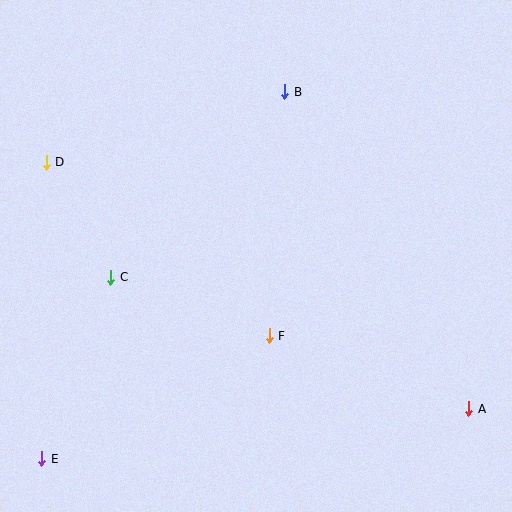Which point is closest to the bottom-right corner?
Point A is closest to the bottom-right corner.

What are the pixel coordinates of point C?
Point C is at (111, 277).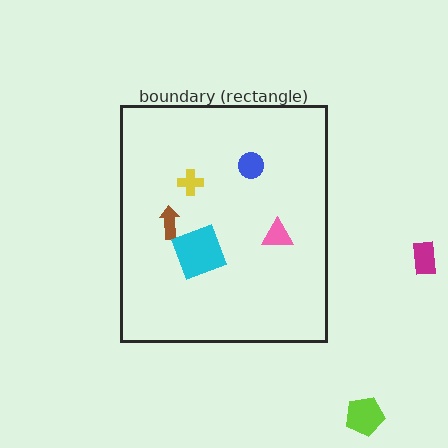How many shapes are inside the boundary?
5 inside, 2 outside.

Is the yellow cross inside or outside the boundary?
Inside.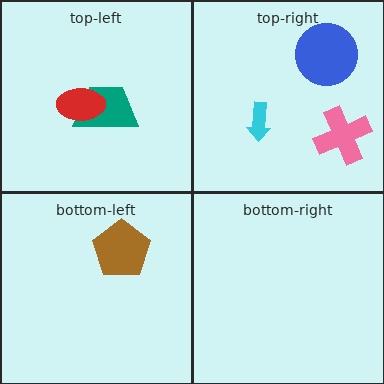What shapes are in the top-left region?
The teal trapezoid, the red ellipse.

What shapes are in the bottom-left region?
The brown pentagon.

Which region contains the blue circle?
The top-right region.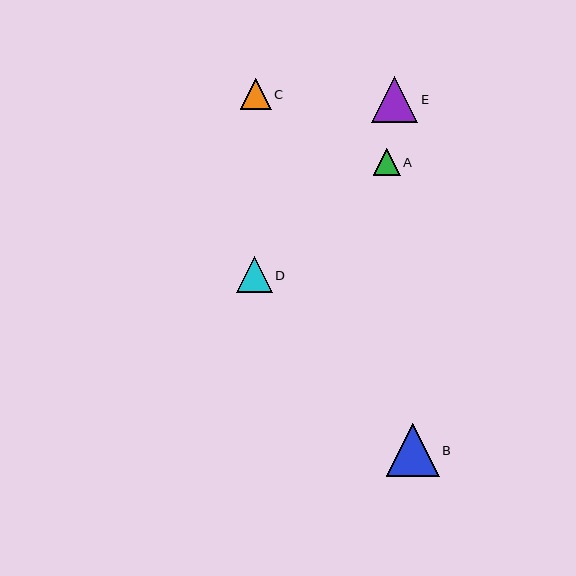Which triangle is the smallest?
Triangle A is the smallest with a size of approximately 27 pixels.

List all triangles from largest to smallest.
From largest to smallest: B, E, D, C, A.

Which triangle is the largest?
Triangle B is the largest with a size of approximately 53 pixels.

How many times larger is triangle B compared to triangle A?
Triangle B is approximately 2.0 times the size of triangle A.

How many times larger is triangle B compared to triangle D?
Triangle B is approximately 1.5 times the size of triangle D.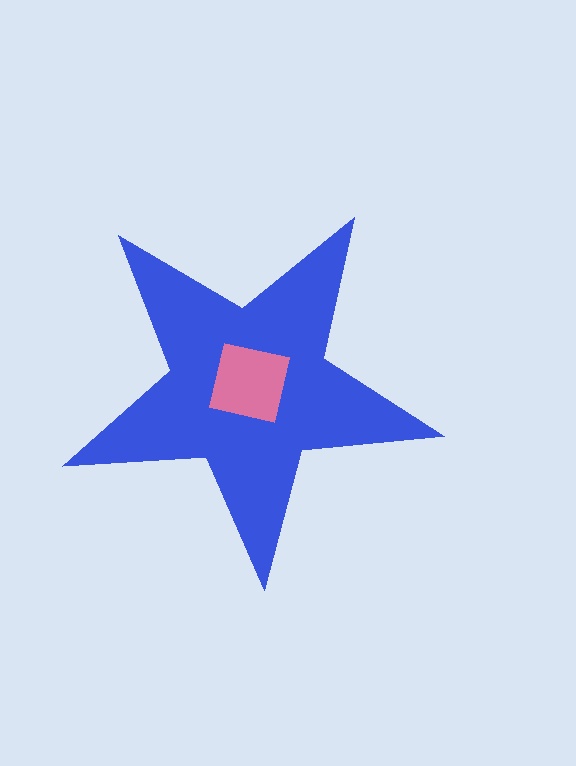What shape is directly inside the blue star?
The pink square.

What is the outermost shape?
The blue star.